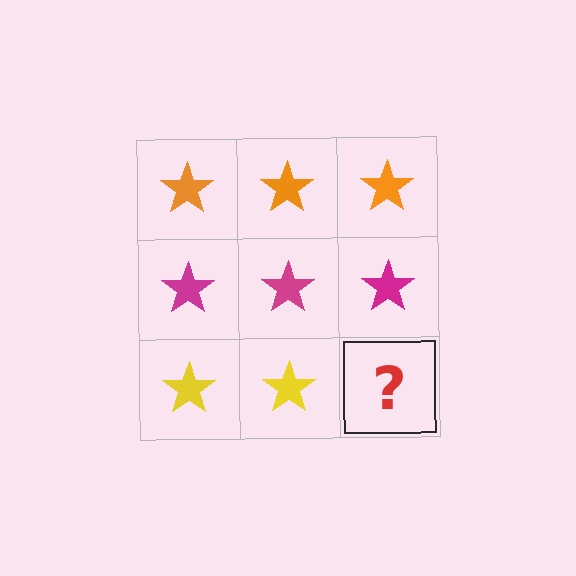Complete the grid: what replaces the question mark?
The question mark should be replaced with a yellow star.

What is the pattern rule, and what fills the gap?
The rule is that each row has a consistent color. The gap should be filled with a yellow star.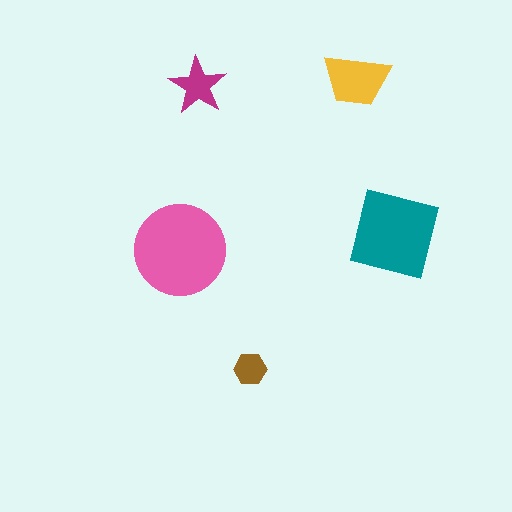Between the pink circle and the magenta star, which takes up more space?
The pink circle.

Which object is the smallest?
The brown hexagon.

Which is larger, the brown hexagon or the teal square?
The teal square.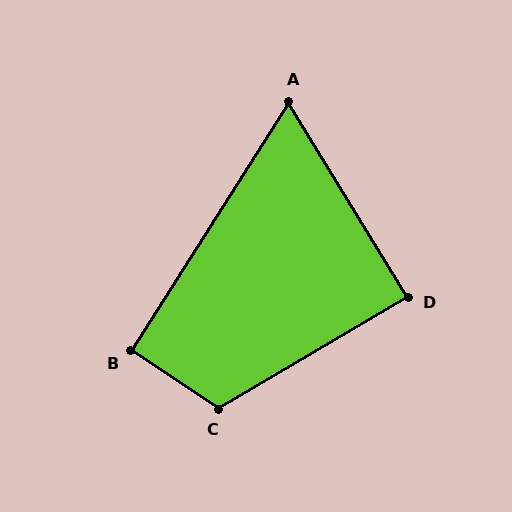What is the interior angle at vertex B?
Approximately 91 degrees (approximately right).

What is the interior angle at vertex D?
Approximately 89 degrees (approximately right).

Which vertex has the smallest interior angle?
A, at approximately 64 degrees.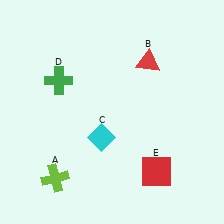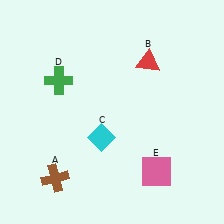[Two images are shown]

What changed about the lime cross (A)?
In Image 1, A is lime. In Image 2, it changed to brown.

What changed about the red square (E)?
In Image 1, E is red. In Image 2, it changed to pink.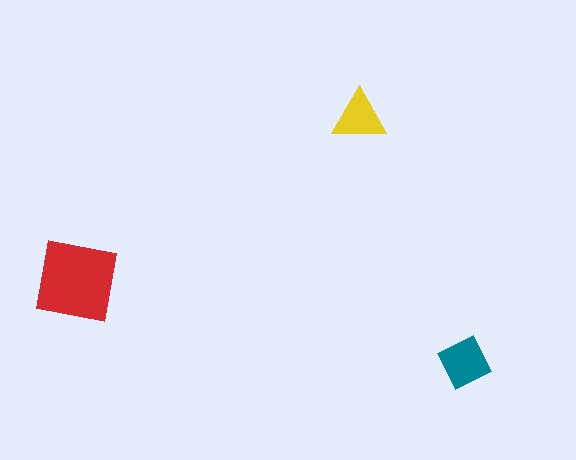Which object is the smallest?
The yellow triangle.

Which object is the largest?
The red square.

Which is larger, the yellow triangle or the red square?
The red square.